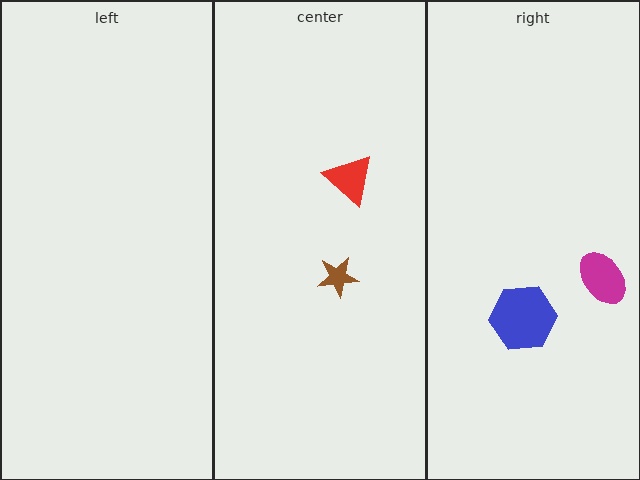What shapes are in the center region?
The red triangle, the brown star.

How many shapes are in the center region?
2.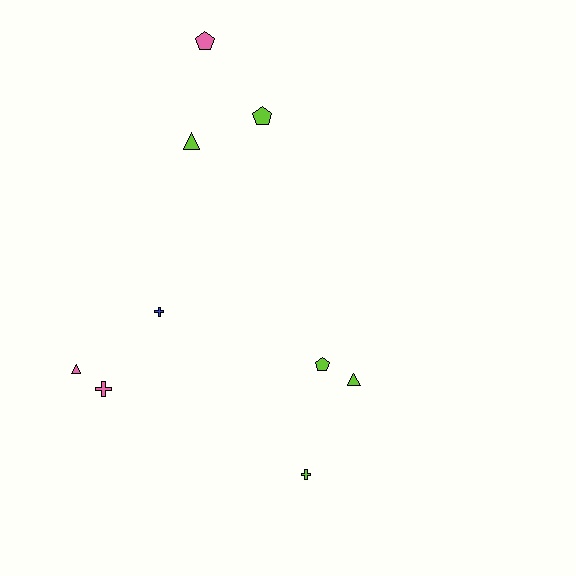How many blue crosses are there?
There is 1 blue cross.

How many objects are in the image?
There are 9 objects.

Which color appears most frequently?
Lime, with 5 objects.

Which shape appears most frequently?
Triangle, with 3 objects.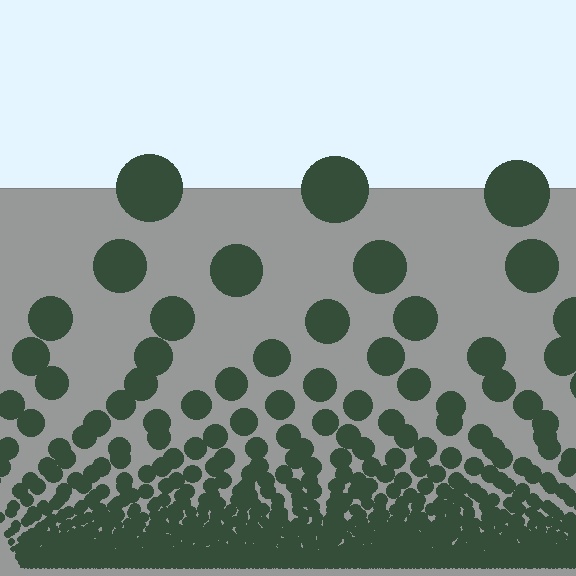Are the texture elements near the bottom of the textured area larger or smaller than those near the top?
Smaller. The gradient is inverted — elements near the bottom are smaller and denser.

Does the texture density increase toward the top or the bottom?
Density increases toward the bottom.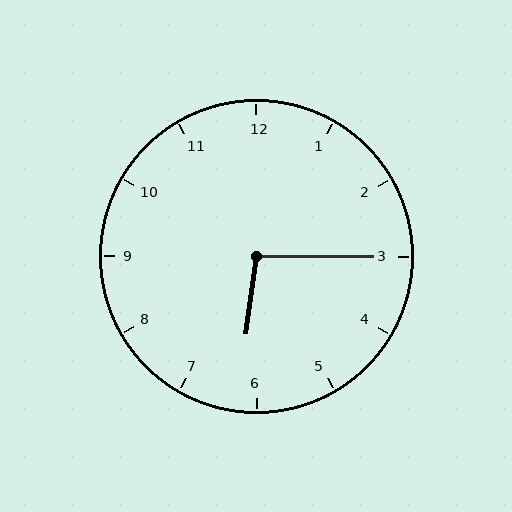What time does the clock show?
6:15.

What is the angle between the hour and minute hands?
Approximately 98 degrees.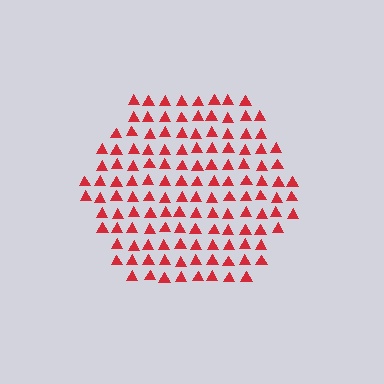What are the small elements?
The small elements are triangles.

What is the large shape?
The large shape is a hexagon.